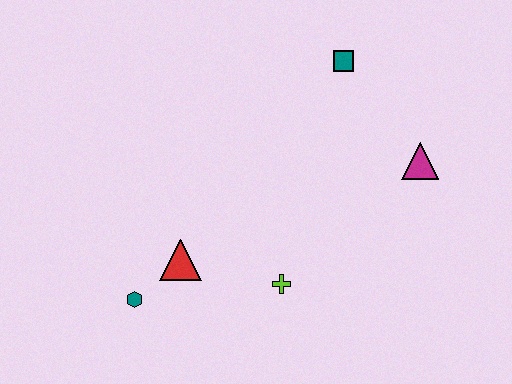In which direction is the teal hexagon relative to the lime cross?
The teal hexagon is to the left of the lime cross.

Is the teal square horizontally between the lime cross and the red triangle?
No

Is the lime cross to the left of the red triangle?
No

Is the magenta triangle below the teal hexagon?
No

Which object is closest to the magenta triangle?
The teal square is closest to the magenta triangle.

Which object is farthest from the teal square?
The teal hexagon is farthest from the teal square.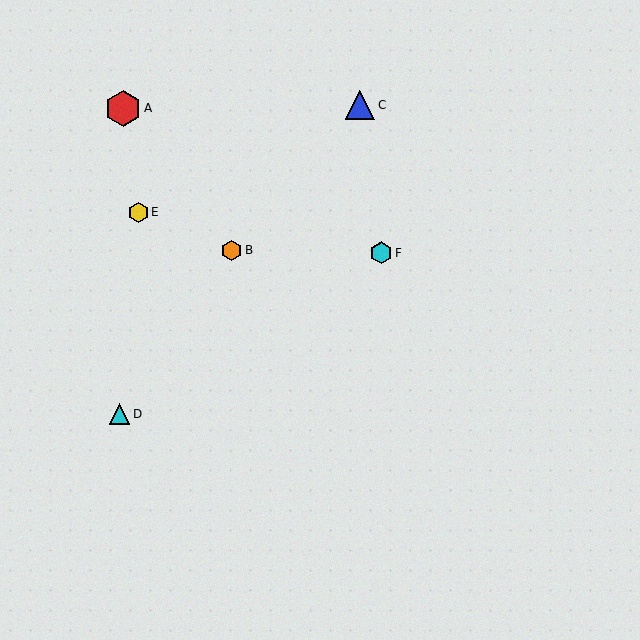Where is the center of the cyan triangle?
The center of the cyan triangle is at (119, 414).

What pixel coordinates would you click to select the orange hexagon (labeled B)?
Click at (232, 250) to select the orange hexagon B.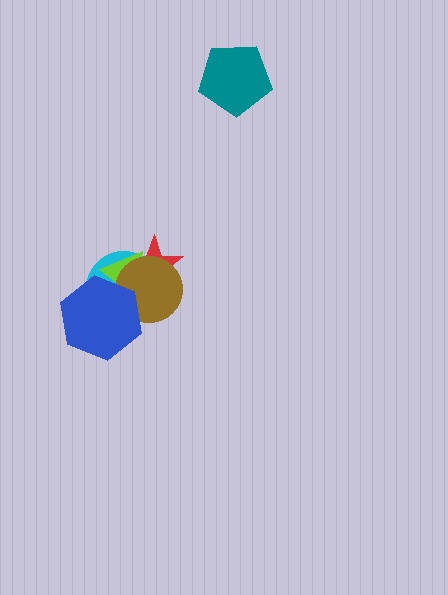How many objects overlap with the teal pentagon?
0 objects overlap with the teal pentagon.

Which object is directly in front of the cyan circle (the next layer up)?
The lime triangle is directly in front of the cyan circle.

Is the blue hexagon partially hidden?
No, no other shape covers it.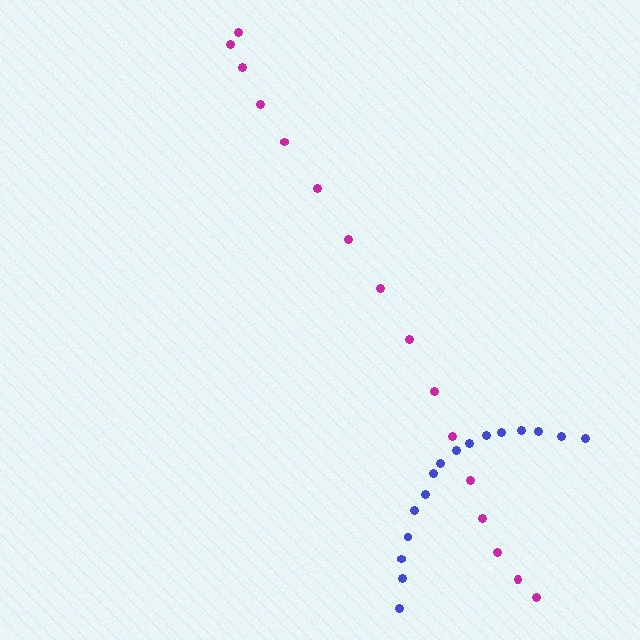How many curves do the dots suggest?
There are 2 distinct paths.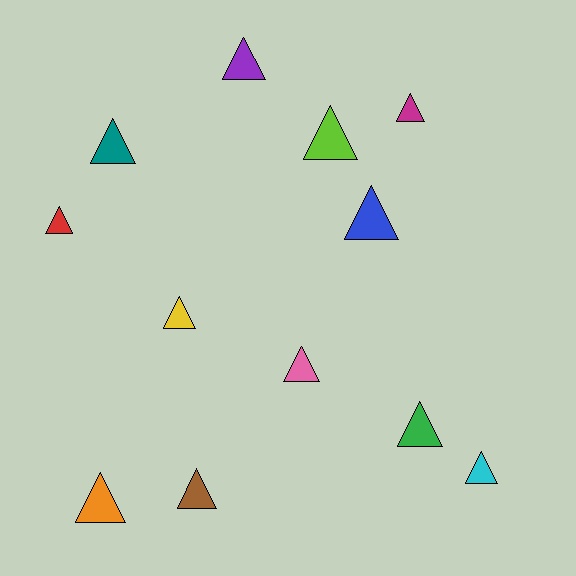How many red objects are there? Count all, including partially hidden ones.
There is 1 red object.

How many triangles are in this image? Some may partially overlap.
There are 12 triangles.